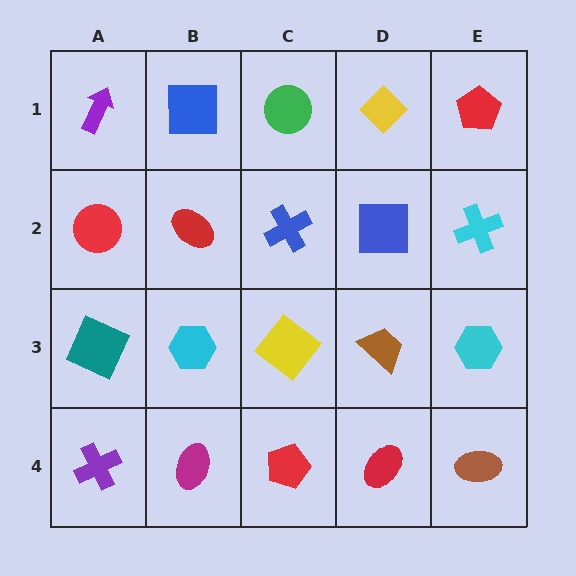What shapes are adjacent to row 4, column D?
A brown trapezoid (row 3, column D), a red pentagon (row 4, column C), a brown ellipse (row 4, column E).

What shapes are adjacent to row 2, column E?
A red pentagon (row 1, column E), a cyan hexagon (row 3, column E), a blue square (row 2, column D).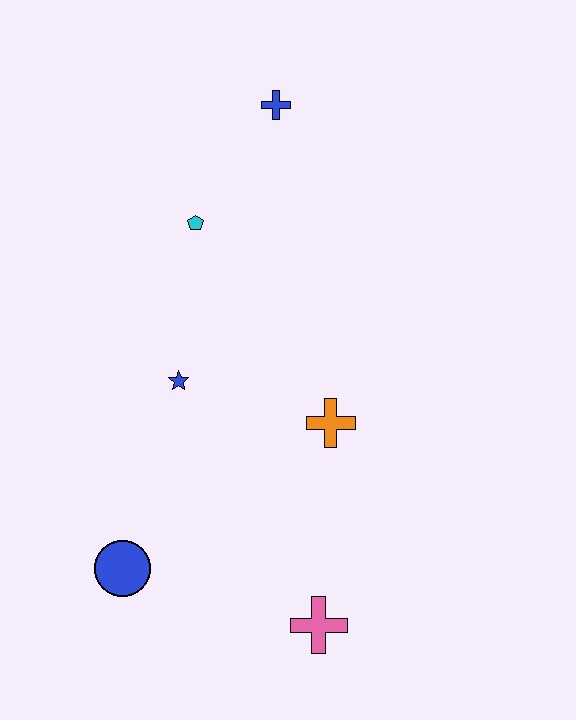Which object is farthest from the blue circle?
The blue cross is farthest from the blue circle.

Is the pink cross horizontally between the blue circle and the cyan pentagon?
No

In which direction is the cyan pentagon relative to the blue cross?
The cyan pentagon is below the blue cross.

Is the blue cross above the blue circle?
Yes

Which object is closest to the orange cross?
The blue star is closest to the orange cross.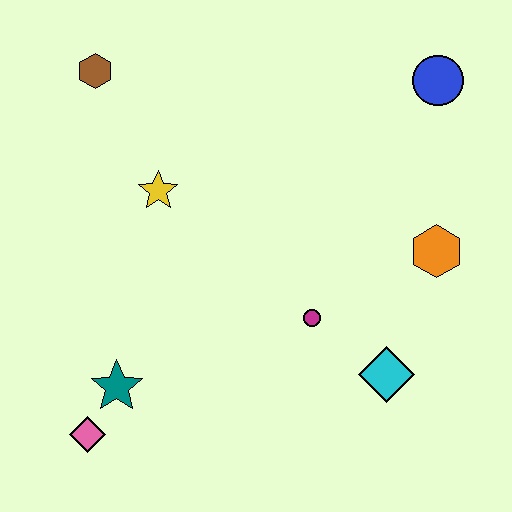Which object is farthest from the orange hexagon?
The pink diamond is farthest from the orange hexagon.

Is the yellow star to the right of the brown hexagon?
Yes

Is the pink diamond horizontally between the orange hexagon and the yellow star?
No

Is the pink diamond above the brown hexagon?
No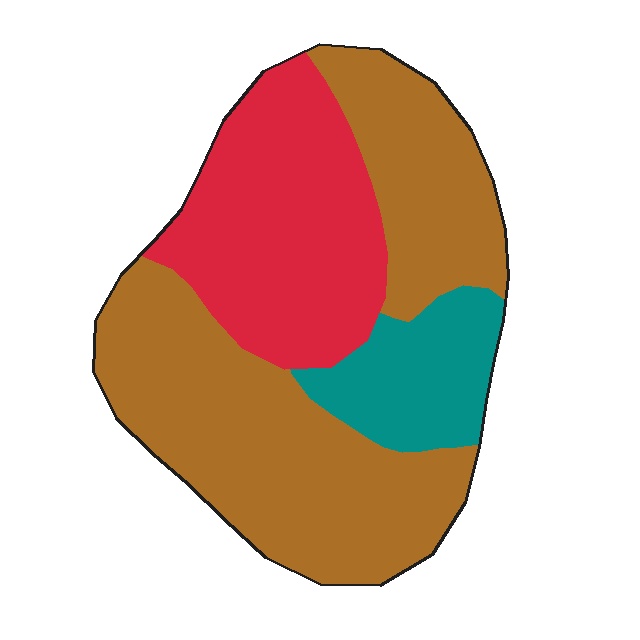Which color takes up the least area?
Teal, at roughly 15%.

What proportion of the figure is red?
Red covers about 30% of the figure.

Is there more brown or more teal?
Brown.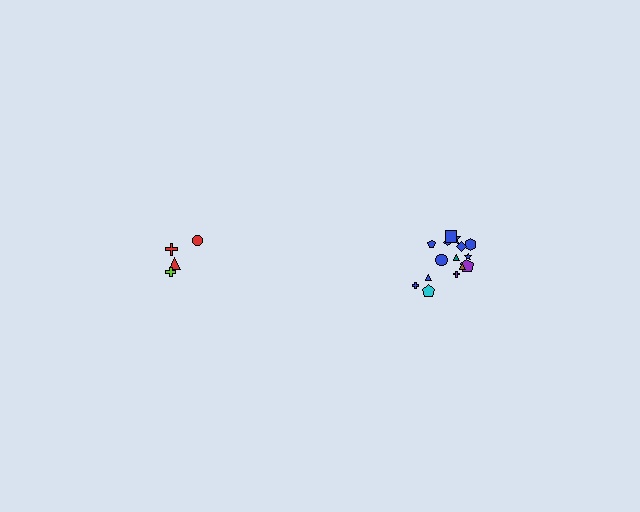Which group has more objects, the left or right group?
The right group.